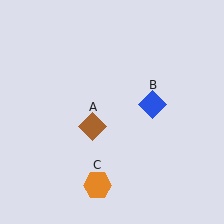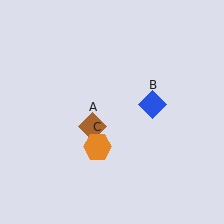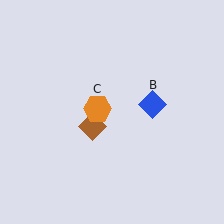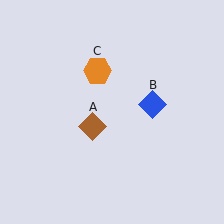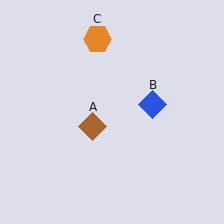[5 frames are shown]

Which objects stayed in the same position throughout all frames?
Brown diamond (object A) and blue diamond (object B) remained stationary.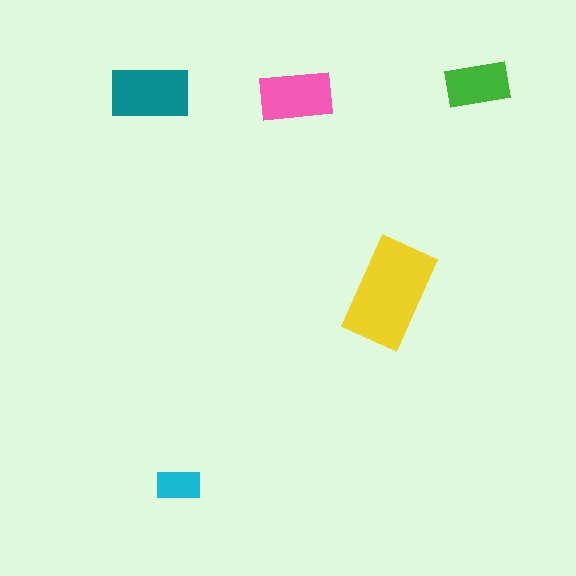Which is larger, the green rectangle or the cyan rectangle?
The green one.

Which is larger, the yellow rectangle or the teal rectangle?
The yellow one.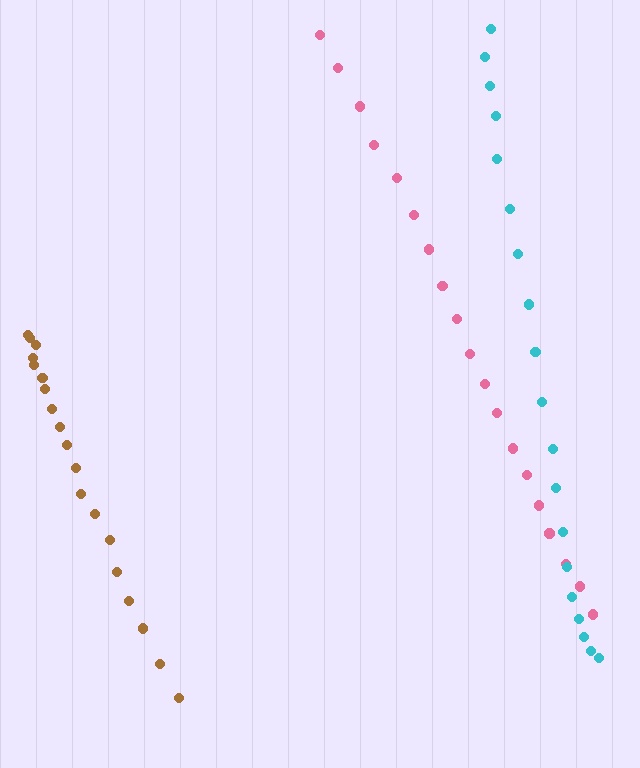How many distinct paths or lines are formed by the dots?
There are 3 distinct paths.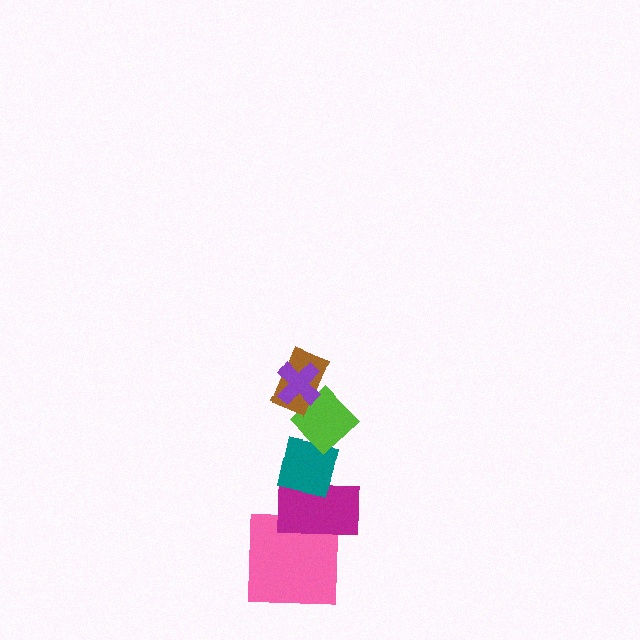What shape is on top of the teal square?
The lime diamond is on top of the teal square.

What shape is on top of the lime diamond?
The brown rectangle is on top of the lime diamond.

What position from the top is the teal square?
The teal square is 4th from the top.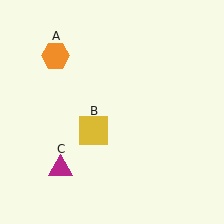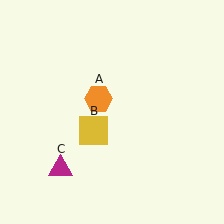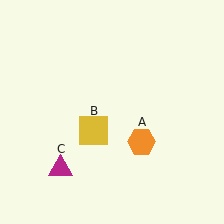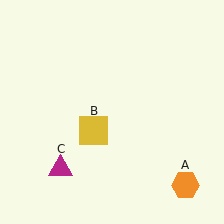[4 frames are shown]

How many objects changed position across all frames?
1 object changed position: orange hexagon (object A).